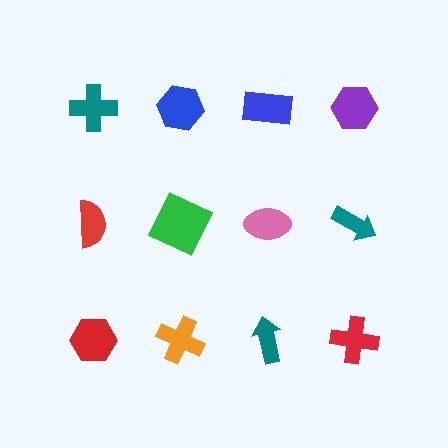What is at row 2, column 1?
A red semicircle.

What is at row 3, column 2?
An orange cross.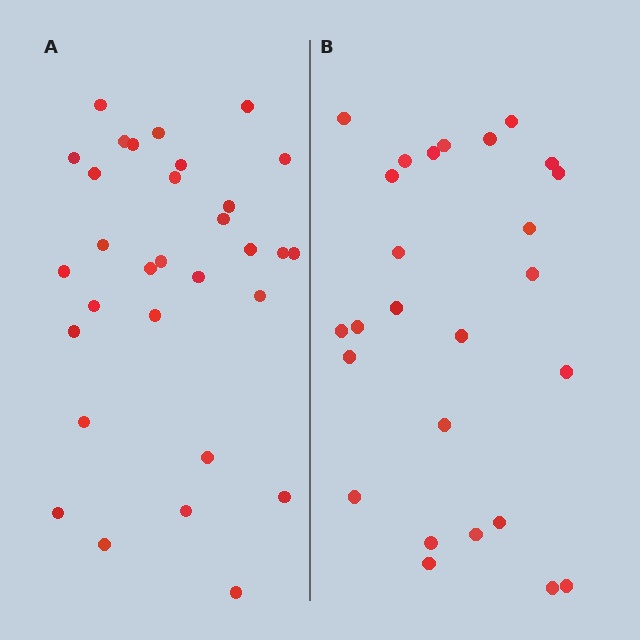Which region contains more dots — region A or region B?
Region A (the left region) has more dots.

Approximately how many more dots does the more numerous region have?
Region A has about 5 more dots than region B.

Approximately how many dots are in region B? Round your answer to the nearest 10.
About 30 dots. (The exact count is 26, which rounds to 30.)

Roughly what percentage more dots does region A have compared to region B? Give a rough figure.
About 20% more.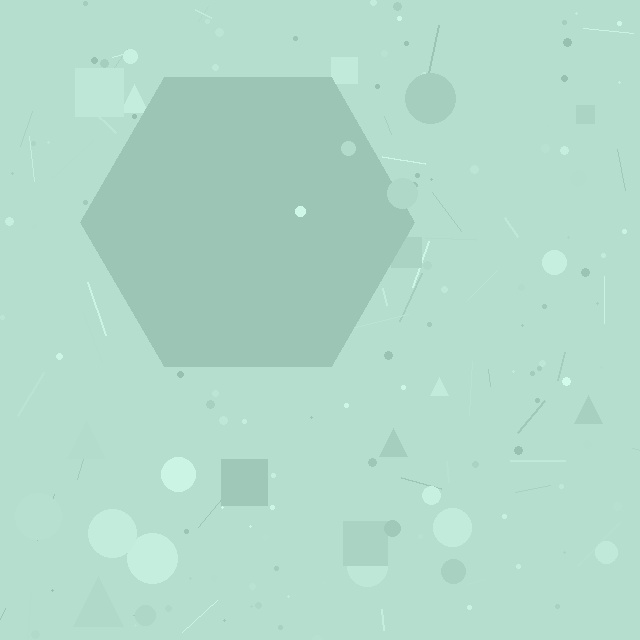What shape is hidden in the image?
A hexagon is hidden in the image.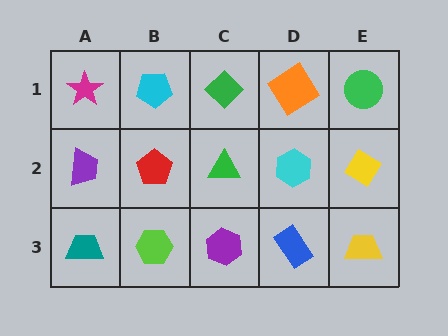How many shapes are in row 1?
5 shapes.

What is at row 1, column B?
A cyan pentagon.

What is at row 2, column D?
A cyan hexagon.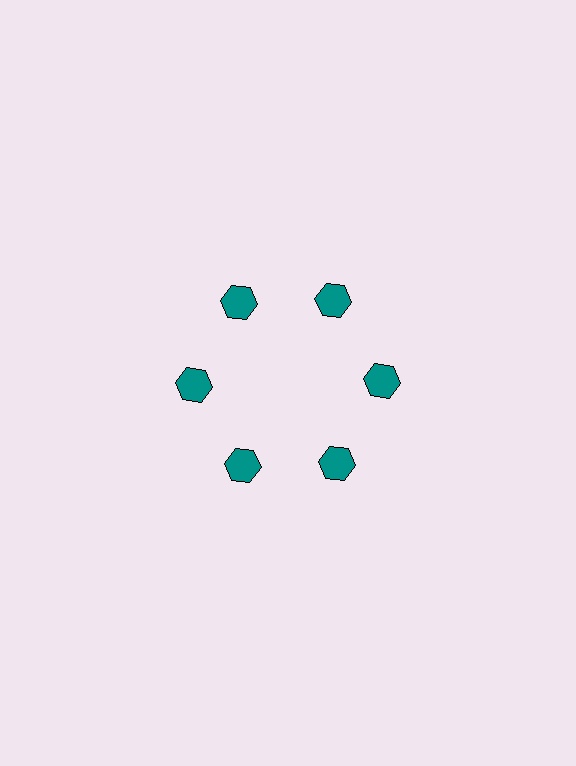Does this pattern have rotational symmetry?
Yes, this pattern has 6-fold rotational symmetry. It looks the same after rotating 60 degrees around the center.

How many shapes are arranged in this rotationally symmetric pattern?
There are 6 shapes, arranged in 6 groups of 1.